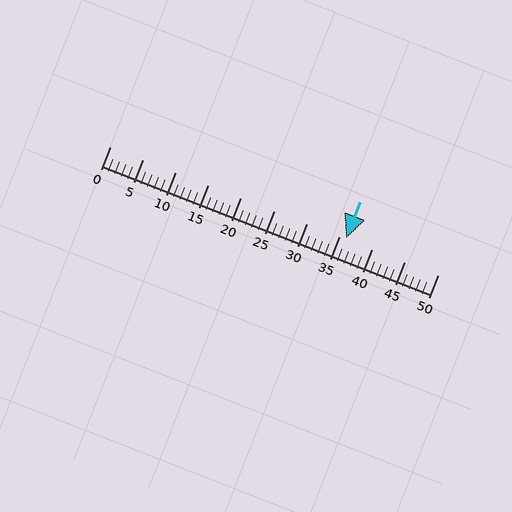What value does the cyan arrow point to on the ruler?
The cyan arrow points to approximately 36.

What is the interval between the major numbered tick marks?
The major tick marks are spaced 5 units apart.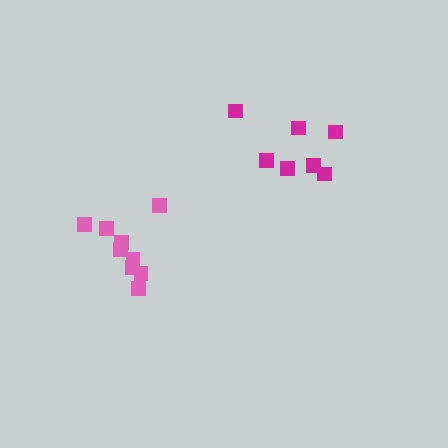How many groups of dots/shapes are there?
There are 2 groups.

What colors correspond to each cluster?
The clusters are colored: pink, magenta.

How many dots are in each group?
Group 1: 9 dots, Group 2: 7 dots (16 total).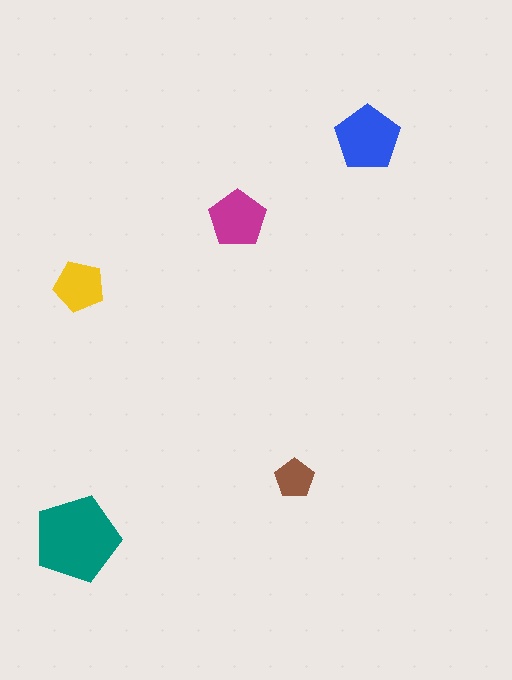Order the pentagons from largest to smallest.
the teal one, the blue one, the magenta one, the yellow one, the brown one.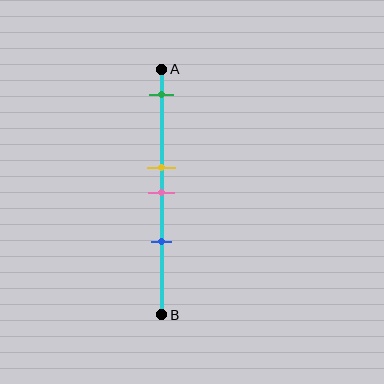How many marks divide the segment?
There are 4 marks dividing the segment.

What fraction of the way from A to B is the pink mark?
The pink mark is approximately 50% (0.5) of the way from A to B.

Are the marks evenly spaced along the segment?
No, the marks are not evenly spaced.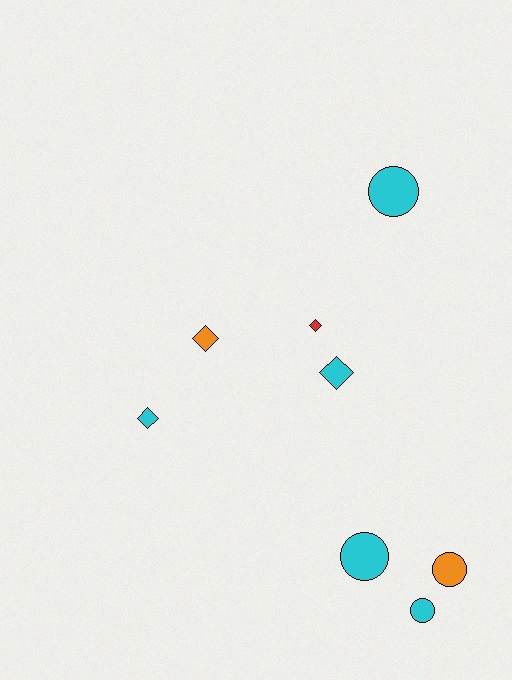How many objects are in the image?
There are 8 objects.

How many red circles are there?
There are no red circles.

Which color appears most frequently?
Cyan, with 5 objects.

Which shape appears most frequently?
Circle, with 4 objects.